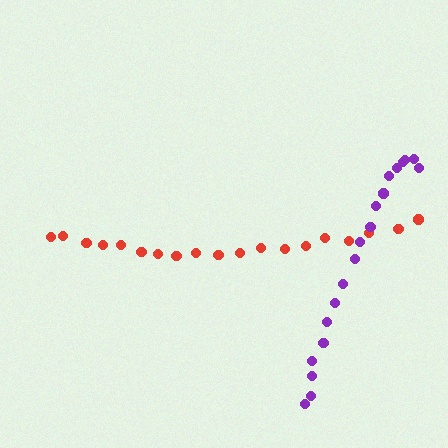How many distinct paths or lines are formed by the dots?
There are 2 distinct paths.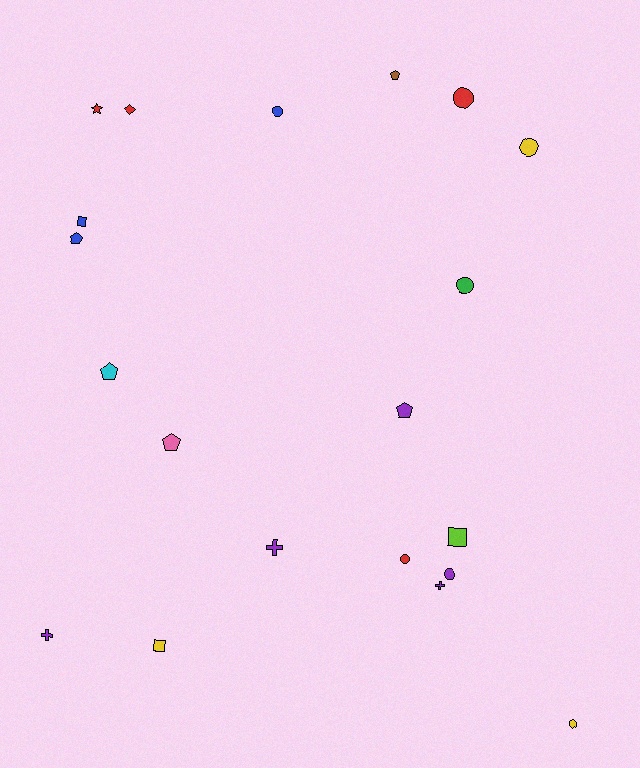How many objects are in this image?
There are 20 objects.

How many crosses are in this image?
There are 3 crosses.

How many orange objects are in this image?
There are no orange objects.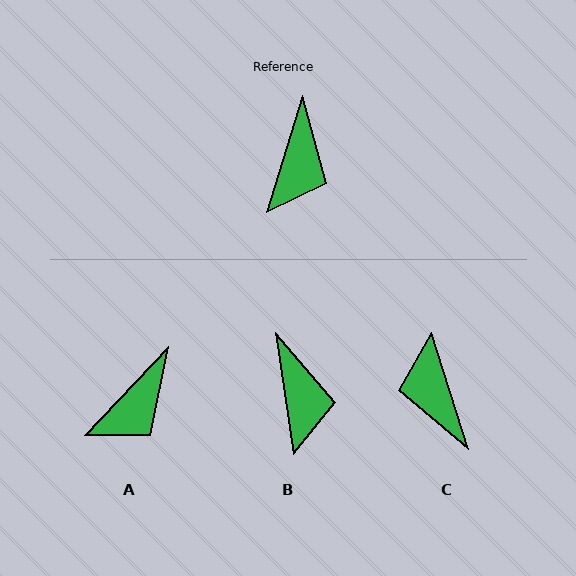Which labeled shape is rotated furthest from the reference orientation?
C, about 145 degrees away.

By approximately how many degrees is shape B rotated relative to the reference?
Approximately 25 degrees counter-clockwise.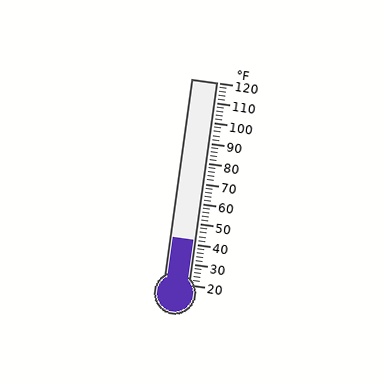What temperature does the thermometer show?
The thermometer shows approximately 42°F.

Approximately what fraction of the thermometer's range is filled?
The thermometer is filled to approximately 20% of its range.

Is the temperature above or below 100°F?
The temperature is below 100°F.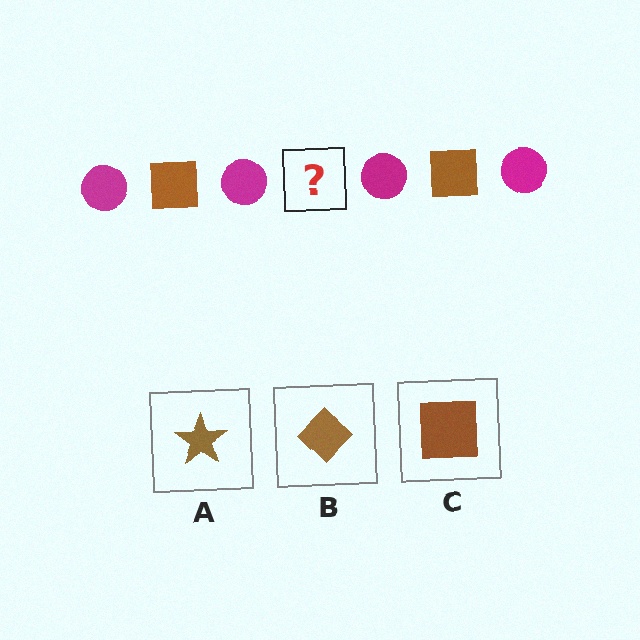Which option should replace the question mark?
Option C.